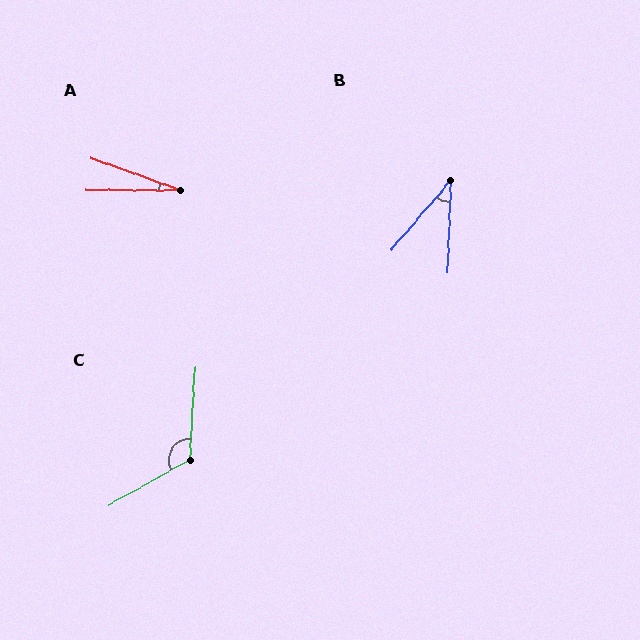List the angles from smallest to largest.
A (20°), B (39°), C (122°).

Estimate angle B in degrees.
Approximately 39 degrees.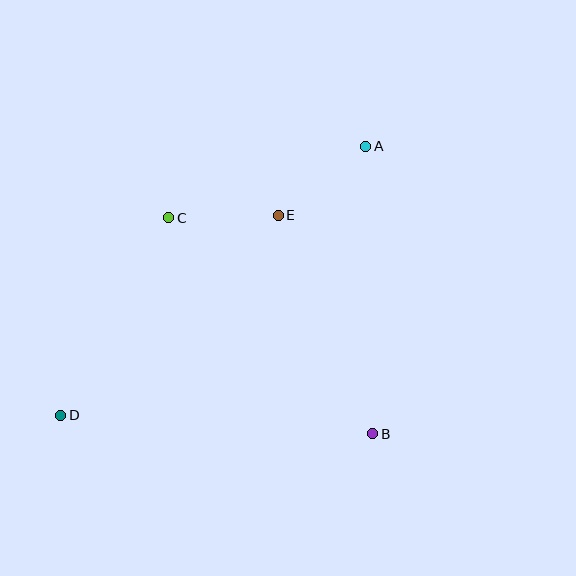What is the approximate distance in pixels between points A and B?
The distance between A and B is approximately 287 pixels.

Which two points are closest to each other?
Points C and E are closest to each other.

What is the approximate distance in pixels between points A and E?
The distance between A and E is approximately 111 pixels.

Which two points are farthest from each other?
Points A and D are farthest from each other.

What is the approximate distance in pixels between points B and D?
The distance between B and D is approximately 313 pixels.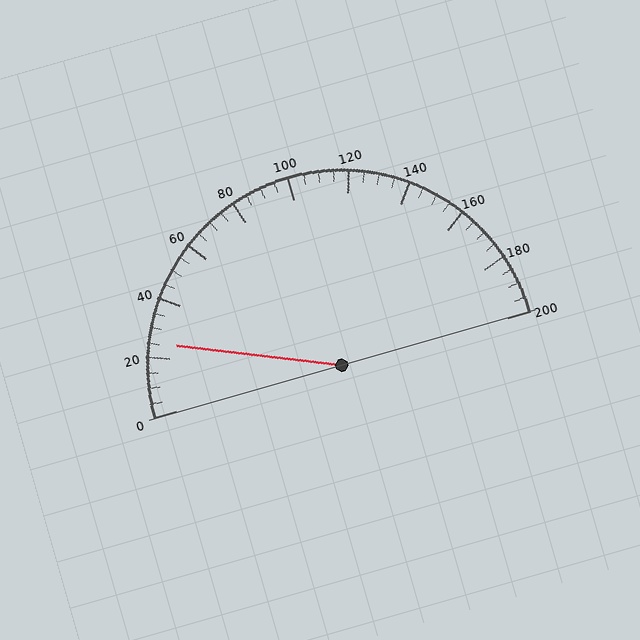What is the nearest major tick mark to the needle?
The nearest major tick mark is 20.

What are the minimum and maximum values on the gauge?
The gauge ranges from 0 to 200.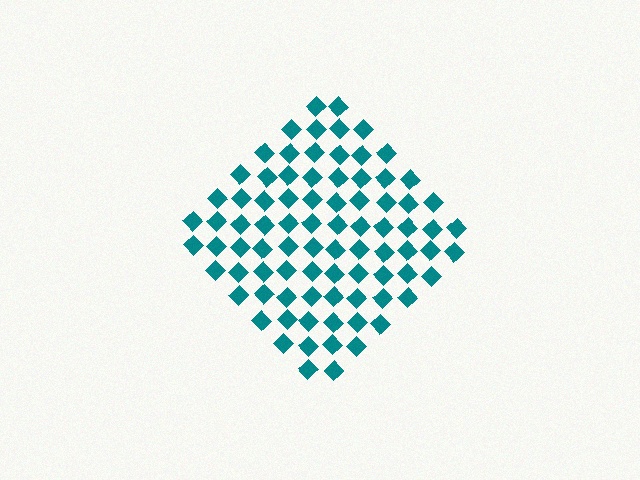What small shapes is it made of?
It is made of small diamonds.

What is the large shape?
The large shape is a diamond.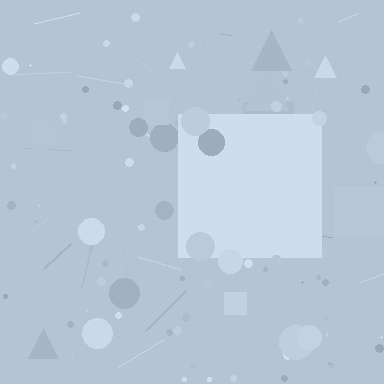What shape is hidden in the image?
A square is hidden in the image.